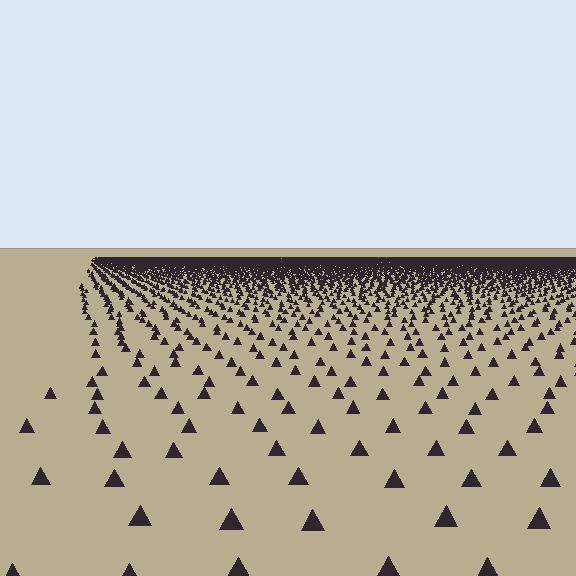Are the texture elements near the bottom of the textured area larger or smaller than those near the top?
Larger. Near the bottom, elements are closer to the viewer and appear at a bigger on-screen size.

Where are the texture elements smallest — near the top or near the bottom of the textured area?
Near the top.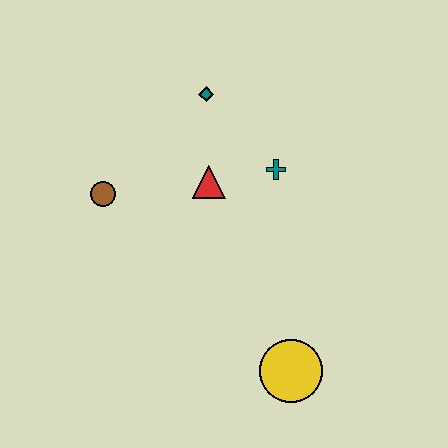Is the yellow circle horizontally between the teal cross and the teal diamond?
No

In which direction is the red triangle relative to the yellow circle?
The red triangle is above the yellow circle.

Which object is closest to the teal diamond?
The red triangle is closest to the teal diamond.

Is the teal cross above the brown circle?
Yes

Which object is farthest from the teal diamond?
The yellow circle is farthest from the teal diamond.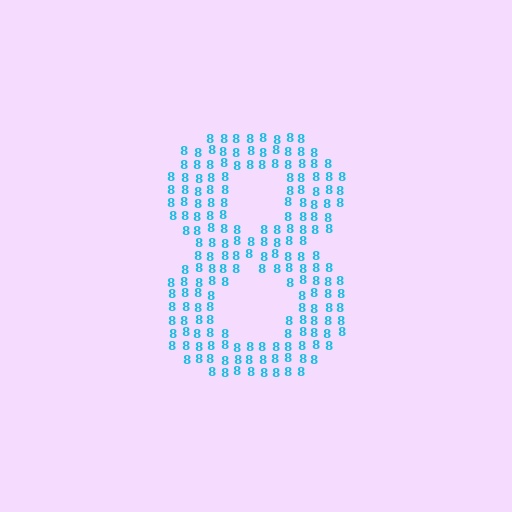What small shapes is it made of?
It is made of small digit 8's.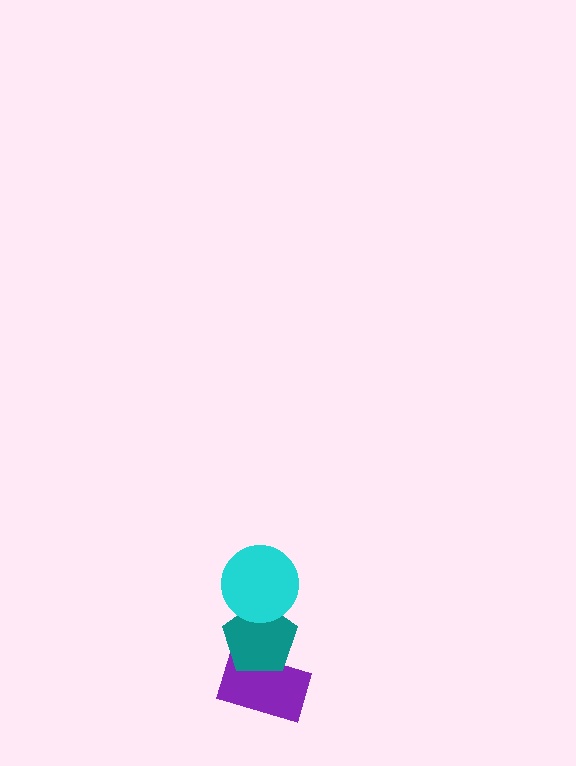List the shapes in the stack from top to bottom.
From top to bottom: the cyan circle, the teal pentagon, the purple rectangle.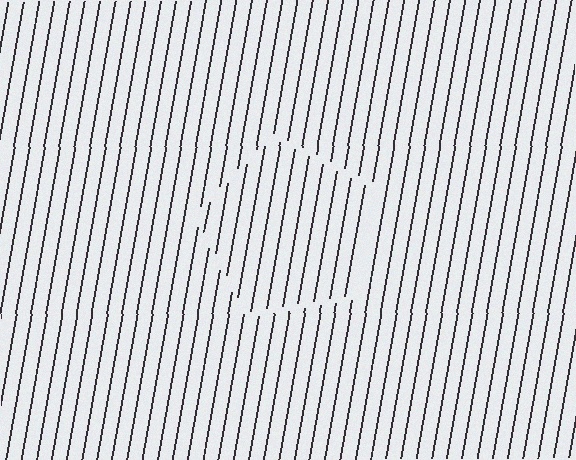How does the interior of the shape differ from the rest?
The interior of the shape contains the same grating, shifted by half a period — the contour is defined by the phase discontinuity where line-ends from the inner and outer gratings abut.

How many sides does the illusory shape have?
5 sides — the line-ends trace a pentagon.